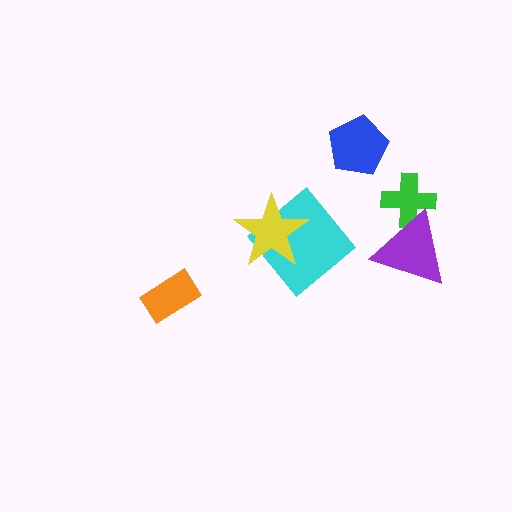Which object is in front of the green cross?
The purple triangle is in front of the green cross.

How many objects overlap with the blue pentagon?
0 objects overlap with the blue pentagon.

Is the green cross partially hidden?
Yes, it is partially covered by another shape.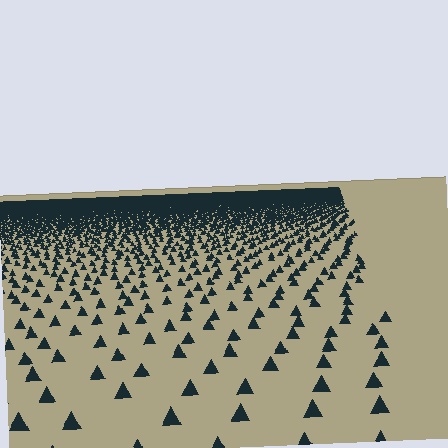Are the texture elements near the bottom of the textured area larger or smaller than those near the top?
Larger. Near the bottom, elements are closer to the viewer and appear at a bigger on-screen size.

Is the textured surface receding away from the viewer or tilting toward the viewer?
The surface is receding away from the viewer. Texture elements get smaller and denser toward the top.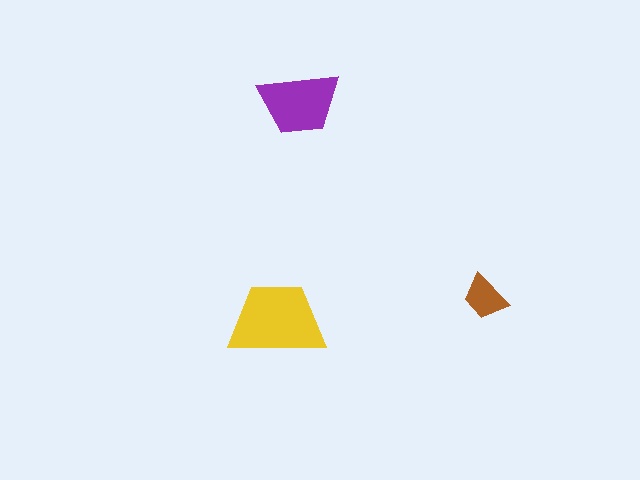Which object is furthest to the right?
The brown trapezoid is rightmost.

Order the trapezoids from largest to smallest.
the yellow one, the purple one, the brown one.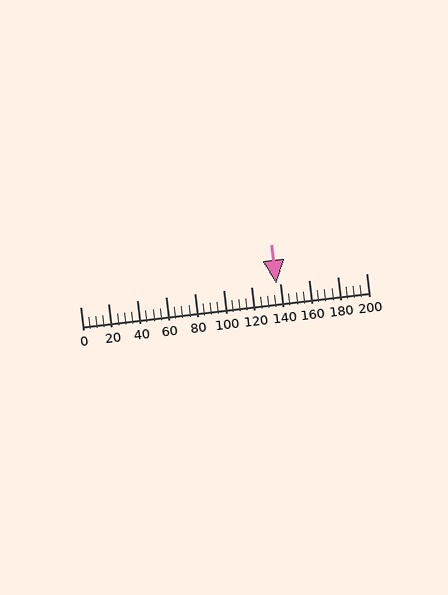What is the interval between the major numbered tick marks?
The major tick marks are spaced 20 units apart.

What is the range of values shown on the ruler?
The ruler shows values from 0 to 200.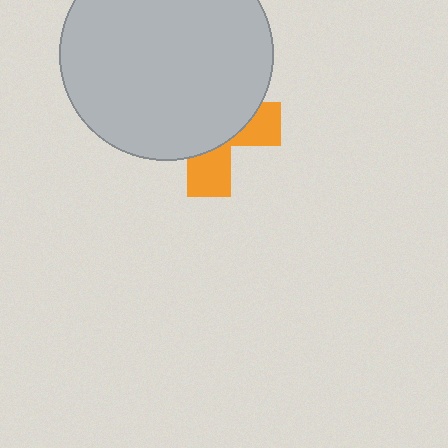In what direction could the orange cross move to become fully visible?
The orange cross could move down. That would shift it out from behind the light gray circle entirely.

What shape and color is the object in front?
The object in front is a light gray circle.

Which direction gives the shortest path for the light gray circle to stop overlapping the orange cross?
Moving up gives the shortest separation.